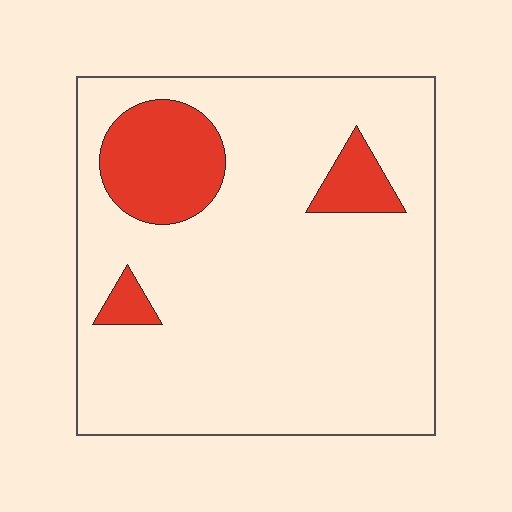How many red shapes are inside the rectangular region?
3.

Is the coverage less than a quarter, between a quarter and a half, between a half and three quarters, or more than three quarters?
Less than a quarter.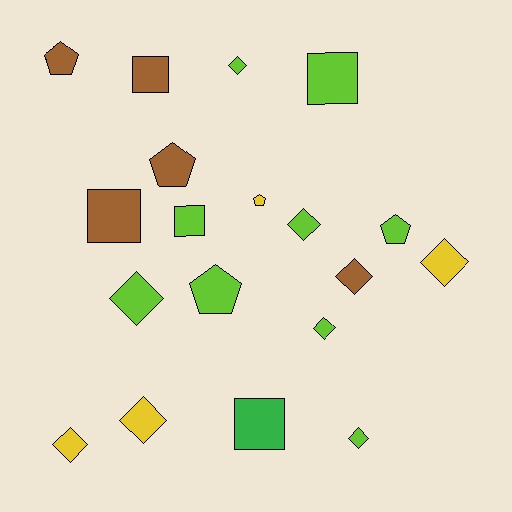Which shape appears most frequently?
Diamond, with 9 objects.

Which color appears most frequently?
Lime, with 9 objects.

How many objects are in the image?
There are 19 objects.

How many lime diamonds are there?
There are 5 lime diamonds.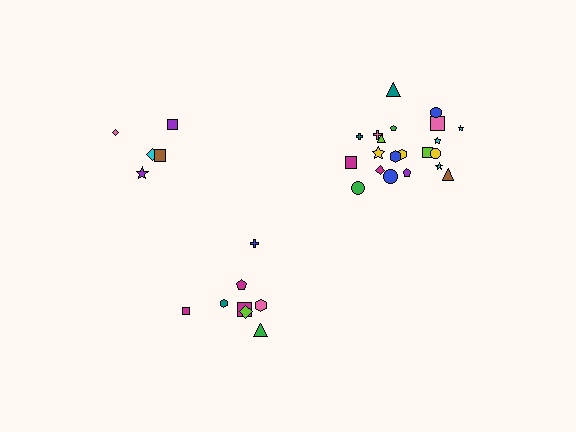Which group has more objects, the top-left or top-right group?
The top-right group.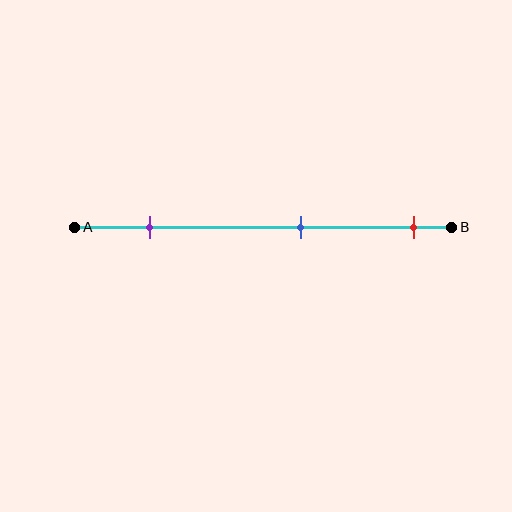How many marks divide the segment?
There are 3 marks dividing the segment.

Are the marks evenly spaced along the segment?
Yes, the marks are approximately evenly spaced.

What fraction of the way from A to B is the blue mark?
The blue mark is approximately 60% (0.6) of the way from A to B.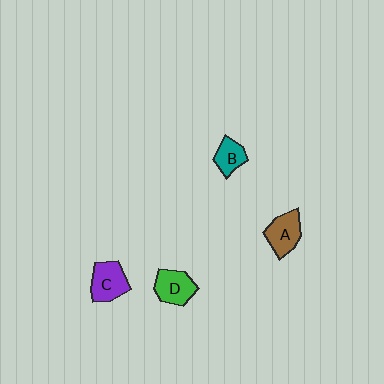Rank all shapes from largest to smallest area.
From largest to smallest: C (purple), A (brown), D (green), B (teal).